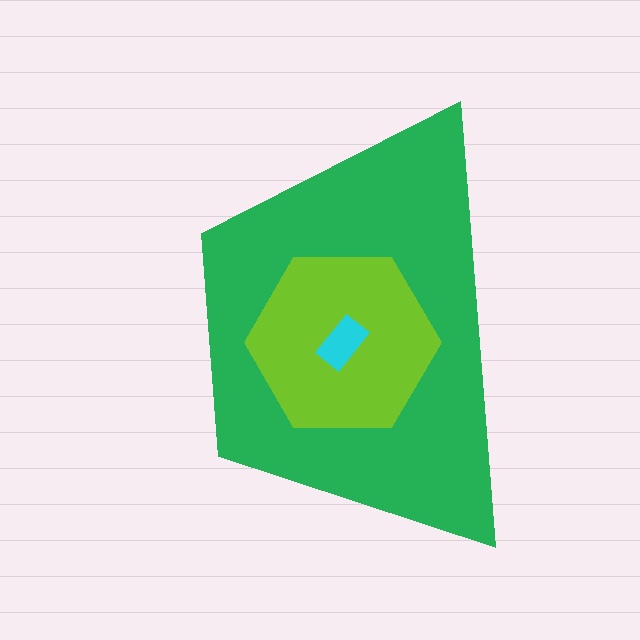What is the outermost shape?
The green trapezoid.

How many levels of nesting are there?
3.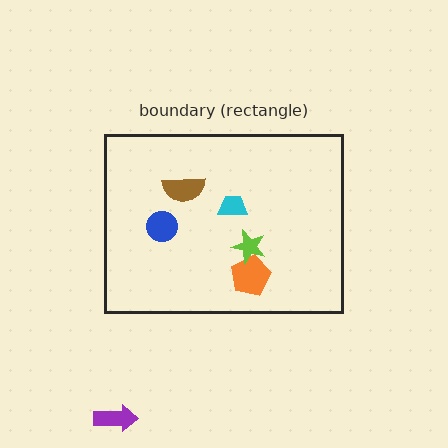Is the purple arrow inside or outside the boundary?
Outside.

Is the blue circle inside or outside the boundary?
Inside.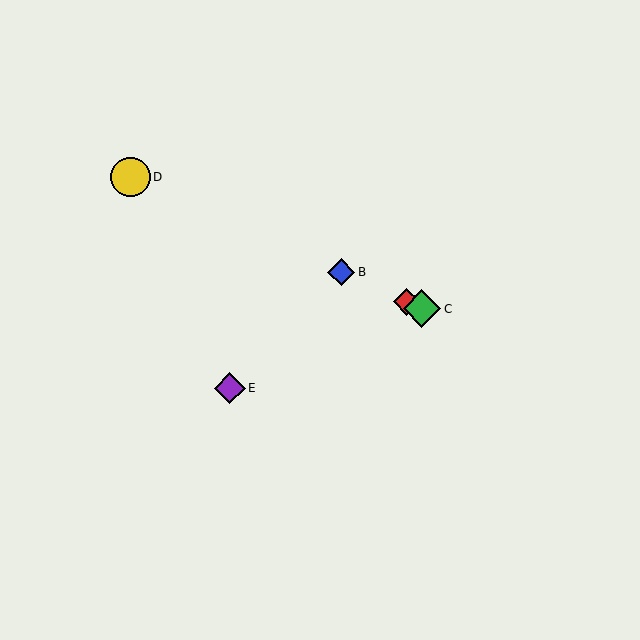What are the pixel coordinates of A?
Object A is at (407, 302).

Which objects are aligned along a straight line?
Objects A, B, C, D are aligned along a straight line.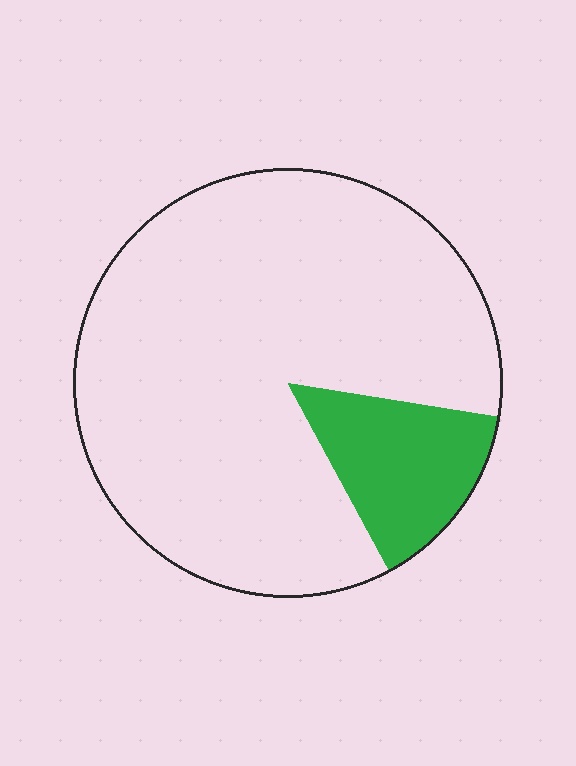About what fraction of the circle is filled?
About one sixth (1/6).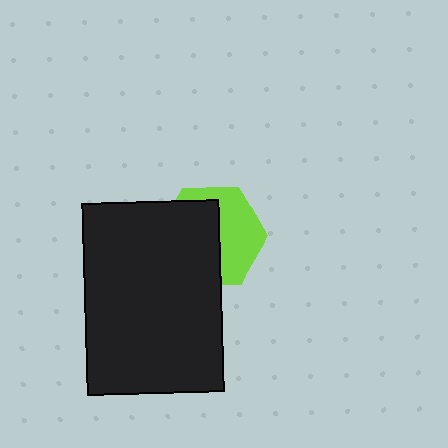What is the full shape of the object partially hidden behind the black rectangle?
The partially hidden object is a lime hexagon.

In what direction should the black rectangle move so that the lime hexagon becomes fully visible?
The black rectangle should move left. That is the shortest direction to clear the overlap and leave the lime hexagon fully visible.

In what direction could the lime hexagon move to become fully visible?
The lime hexagon could move right. That would shift it out from behind the black rectangle entirely.